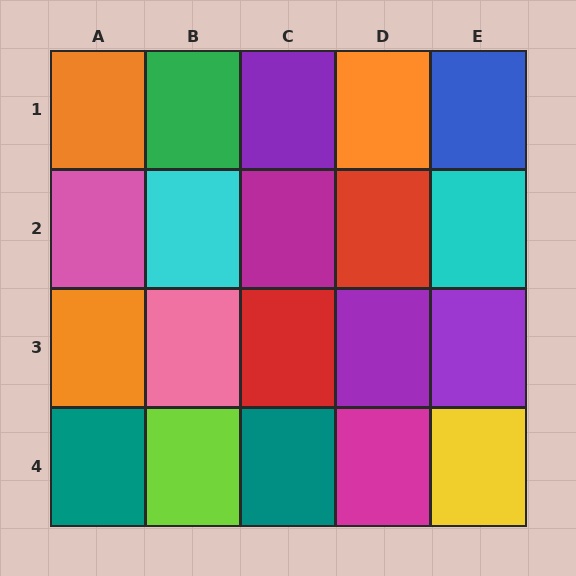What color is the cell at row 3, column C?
Red.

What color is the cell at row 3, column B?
Pink.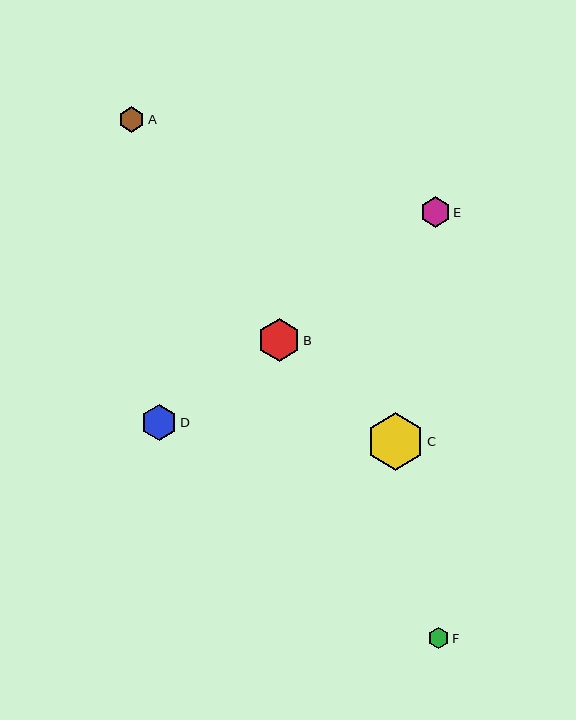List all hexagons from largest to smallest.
From largest to smallest: C, B, D, E, A, F.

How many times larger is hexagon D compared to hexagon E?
Hexagon D is approximately 1.2 times the size of hexagon E.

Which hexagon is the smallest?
Hexagon F is the smallest with a size of approximately 21 pixels.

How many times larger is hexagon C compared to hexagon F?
Hexagon C is approximately 2.7 times the size of hexagon F.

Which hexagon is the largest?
Hexagon C is the largest with a size of approximately 57 pixels.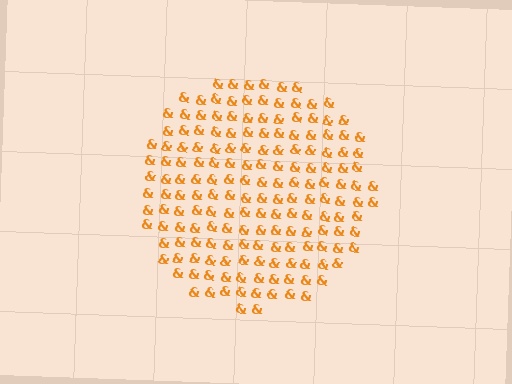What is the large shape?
The large shape is a circle.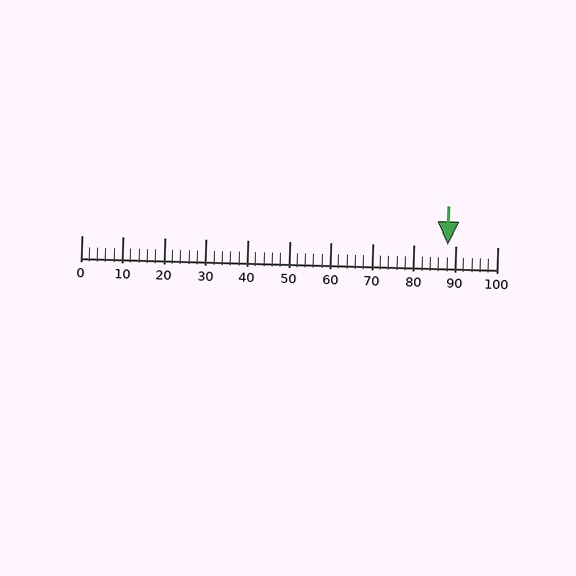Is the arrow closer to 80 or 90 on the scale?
The arrow is closer to 90.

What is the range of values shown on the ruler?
The ruler shows values from 0 to 100.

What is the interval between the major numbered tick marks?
The major tick marks are spaced 10 units apart.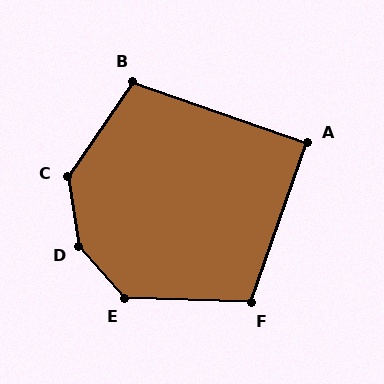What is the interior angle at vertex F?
Approximately 107 degrees (obtuse).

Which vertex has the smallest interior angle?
A, at approximately 90 degrees.